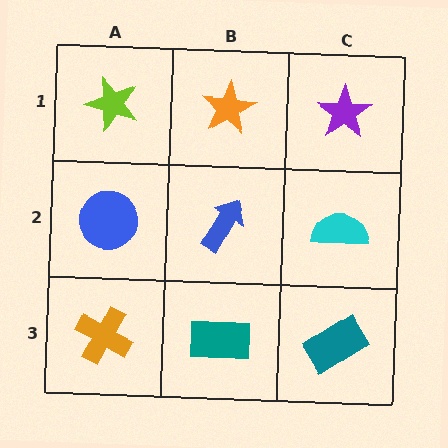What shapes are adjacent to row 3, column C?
A cyan semicircle (row 2, column C), a teal rectangle (row 3, column B).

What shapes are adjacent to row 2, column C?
A purple star (row 1, column C), a teal rectangle (row 3, column C), a blue arrow (row 2, column B).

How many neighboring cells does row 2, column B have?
4.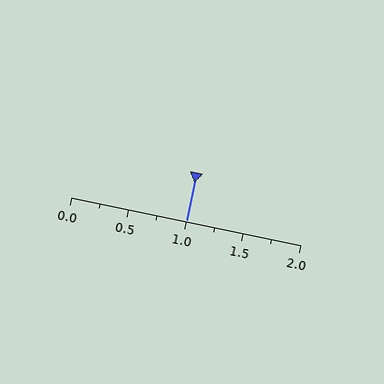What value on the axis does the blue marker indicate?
The marker indicates approximately 1.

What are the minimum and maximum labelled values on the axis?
The axis runs from 0.0 to 2.0.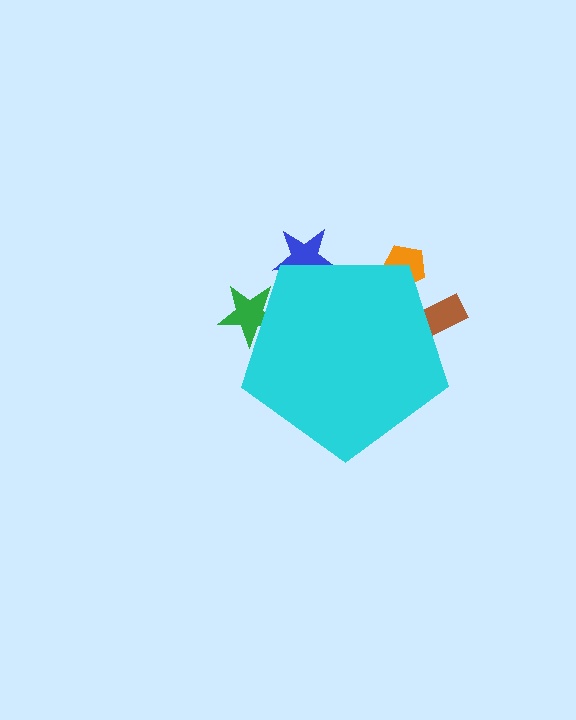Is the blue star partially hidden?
Yes, the blue star is partially hidden behind the cyan pentagon.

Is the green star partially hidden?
Yes, the green star is partially hidden behind the cyan pentagon.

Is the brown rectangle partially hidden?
Yes, the brown rectangle is partially hidden behind the cyan pentagon.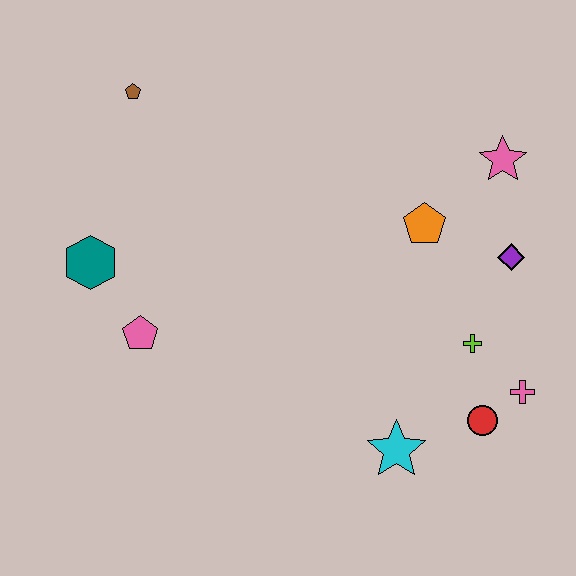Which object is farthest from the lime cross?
The brown pentagon is farthest from the lime cross.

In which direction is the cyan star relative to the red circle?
The cyan star is to the left of the red circle.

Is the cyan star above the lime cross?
No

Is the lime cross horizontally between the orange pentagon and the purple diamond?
Yes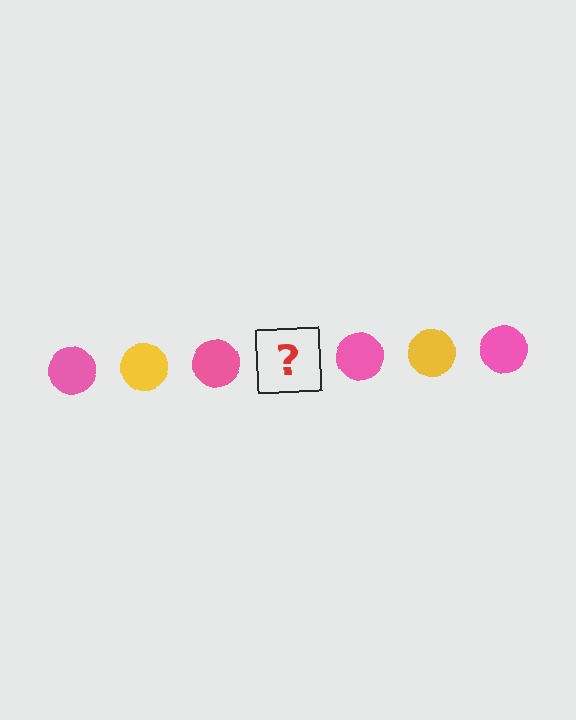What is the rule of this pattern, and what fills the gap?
The rule is that the pattern cycles through pink, yellow circles. The gap should be filled with a yellow circle.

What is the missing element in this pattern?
The missing element is a yellow circle.